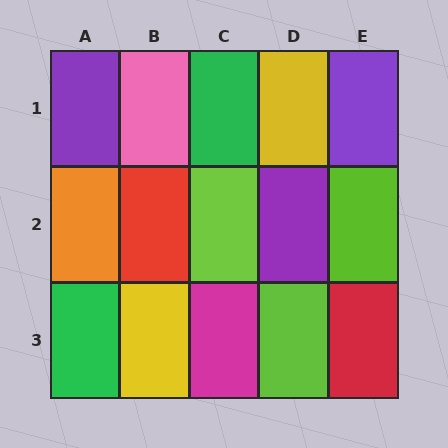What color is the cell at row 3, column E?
Red.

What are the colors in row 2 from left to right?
Orange, red, lime, purple, lime.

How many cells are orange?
1 cell is orange.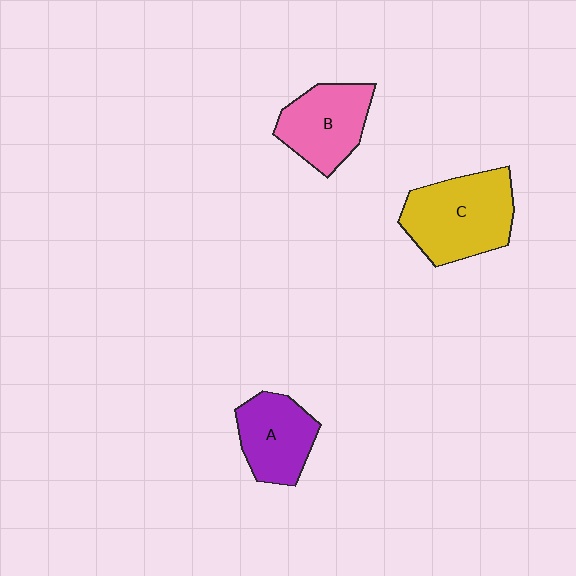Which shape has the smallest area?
Shape A (purple).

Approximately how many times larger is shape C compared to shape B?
Approximately 1.3 times.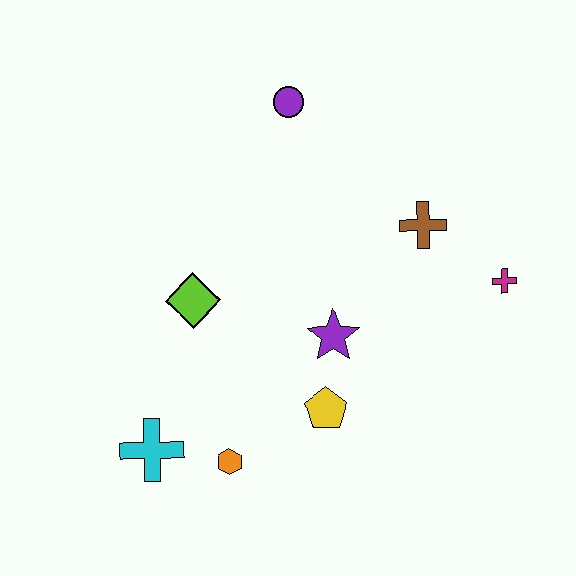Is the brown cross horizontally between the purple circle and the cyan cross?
No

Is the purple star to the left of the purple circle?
No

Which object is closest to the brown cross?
The magenta cross is closest to the brown cross.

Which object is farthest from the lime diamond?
The magenta cross is farthest from the lime diamond.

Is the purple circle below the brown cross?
No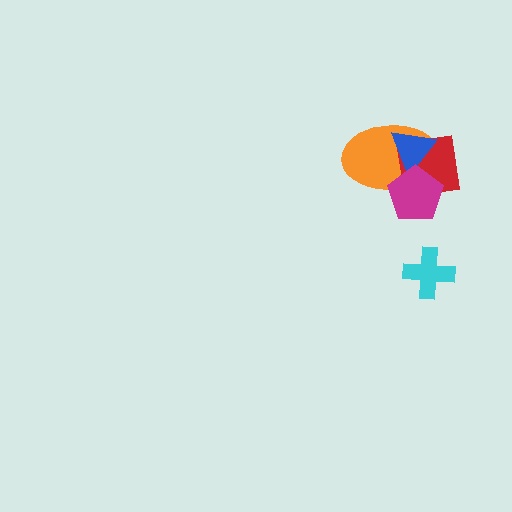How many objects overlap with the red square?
3 objects overlap with the red square.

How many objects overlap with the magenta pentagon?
3 objects overlap with the magenta pentagon.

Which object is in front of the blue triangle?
The magenta pentagon is in front of the blue triangle.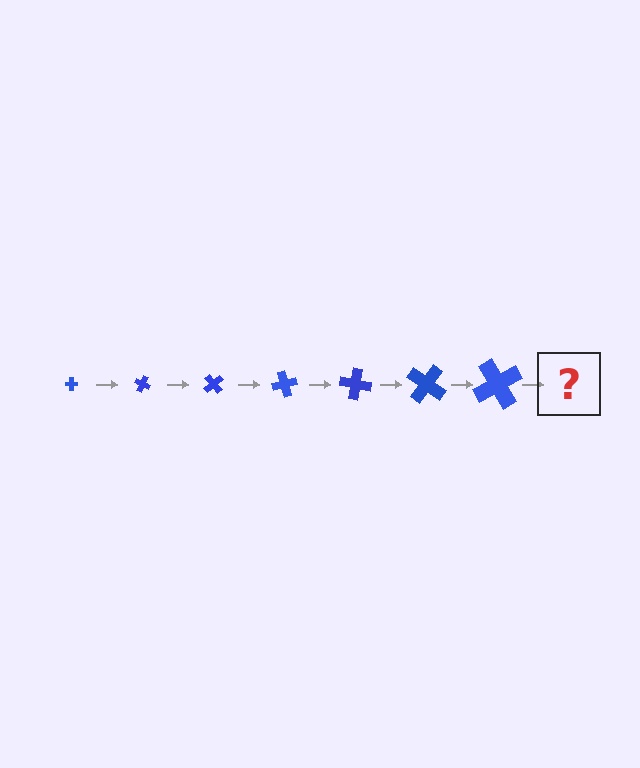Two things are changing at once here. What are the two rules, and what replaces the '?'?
The two rules are that the cross grows larger each step and it rotates 25 degrees each step. The '?' should be a cross, larger than the previous one and rotated 175 degrees from the start.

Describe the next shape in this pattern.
It should be a cross, larger than the previous one and rotated 175 degrees from the start.